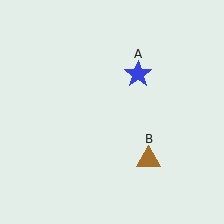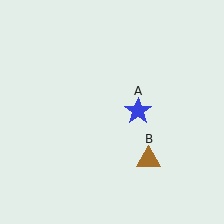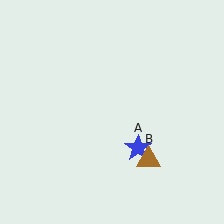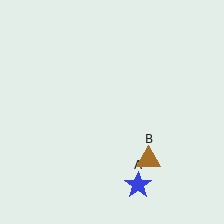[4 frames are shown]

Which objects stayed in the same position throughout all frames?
Brown triangle (object B) remained stationary.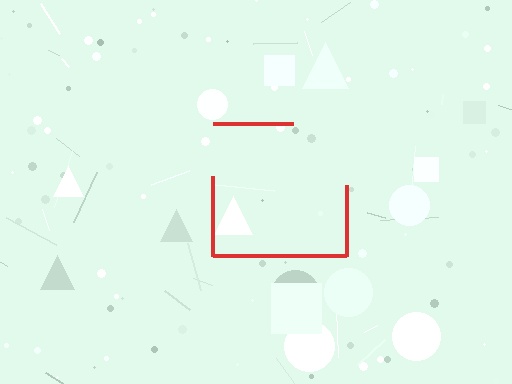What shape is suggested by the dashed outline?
The dashed outline suggests a square.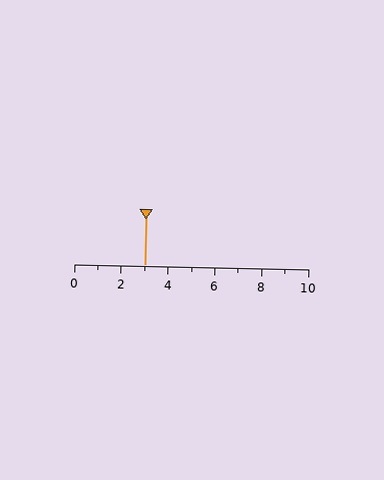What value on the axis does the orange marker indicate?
The marker indicates approximately 3.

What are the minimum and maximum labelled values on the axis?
The axis runs from 0 to 10.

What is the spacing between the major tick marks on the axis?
The major ticks are spaced 2 apart.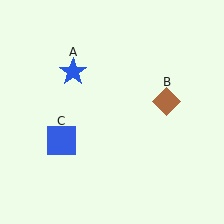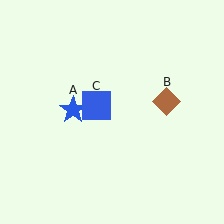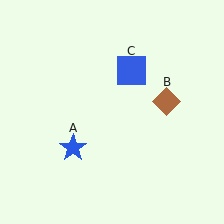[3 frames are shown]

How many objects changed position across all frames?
2 objects changed position: blue star (object A), blue square (object C).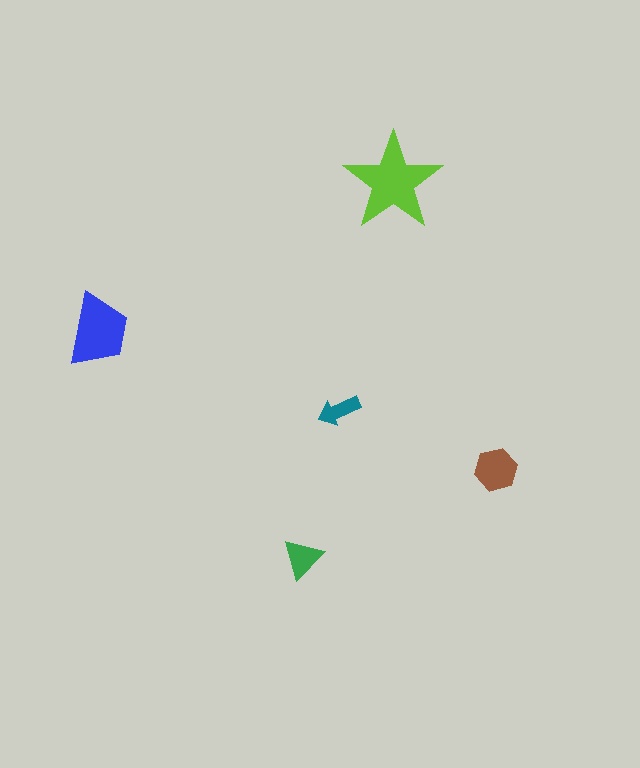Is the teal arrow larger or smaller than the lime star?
Smaller.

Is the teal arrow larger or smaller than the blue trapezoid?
Smaller.